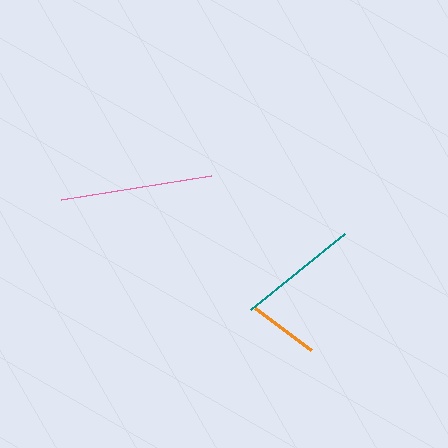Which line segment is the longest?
The pink line is the longest at approximately 152 pixels.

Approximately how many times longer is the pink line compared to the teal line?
The pink line is approximately 1.2 times the length of the teal line.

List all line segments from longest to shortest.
From longest to shortest: pink, teal, orange.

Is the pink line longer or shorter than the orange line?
The pink line is longer than the orange line.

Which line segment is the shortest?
The orange line is the shortest at approximately 70 pixels.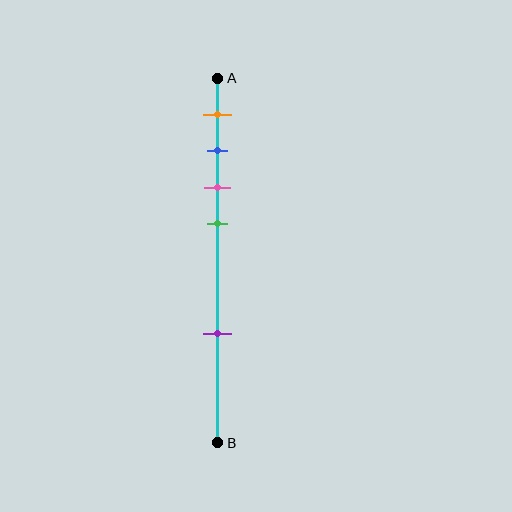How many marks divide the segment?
There are 5 marks dividing the segment.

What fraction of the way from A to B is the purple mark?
The purple mark is approximately 70% (0.7) of the way from A to B.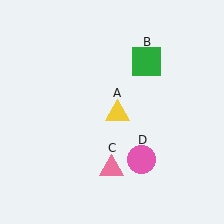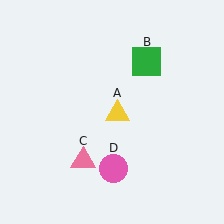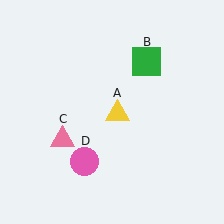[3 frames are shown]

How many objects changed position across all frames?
2 objects changed position: pink triangle (object C), pink circle (object D).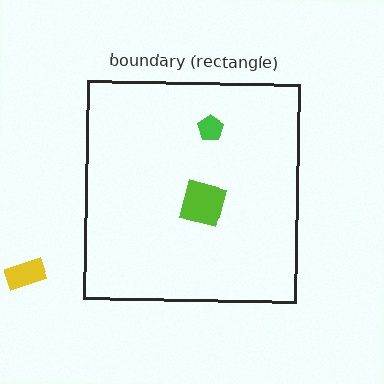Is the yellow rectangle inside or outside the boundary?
Outside.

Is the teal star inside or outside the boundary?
Inside.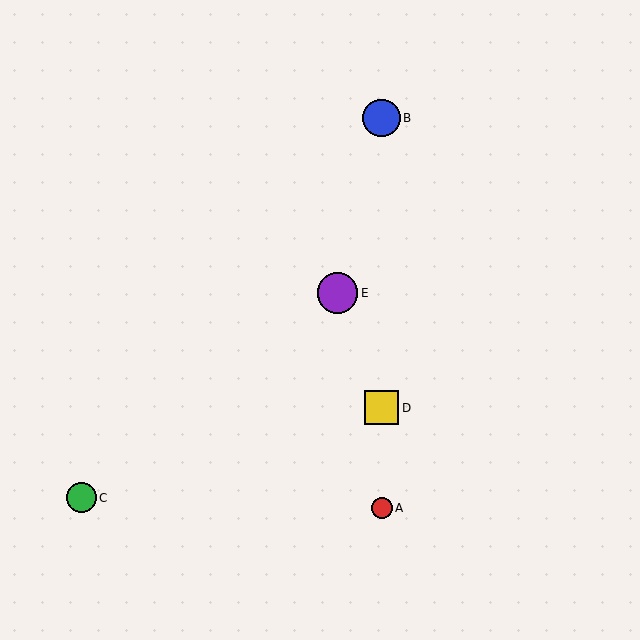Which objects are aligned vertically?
Objects A, B, D are aligned vertically.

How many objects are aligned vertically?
3 objects (A, B, D) are aligned vertically.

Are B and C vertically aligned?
No, B is at x≈382 and C is at x≈82.